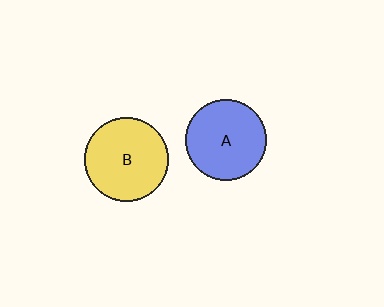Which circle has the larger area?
Circle B (yellow).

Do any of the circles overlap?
No, none of the circles overlap.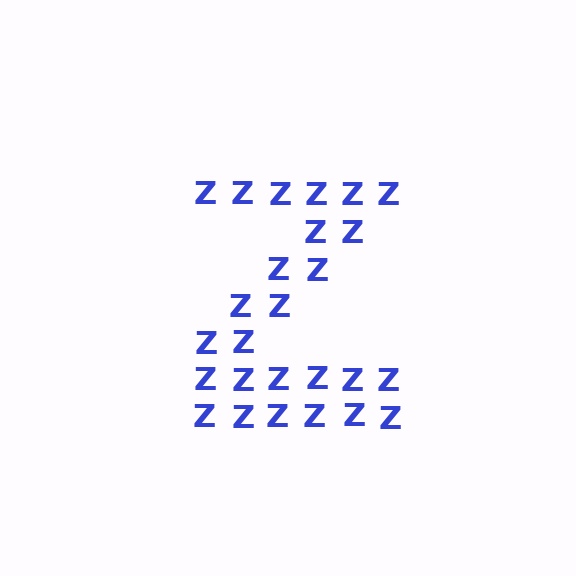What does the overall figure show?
The overall figure shows the letter Z.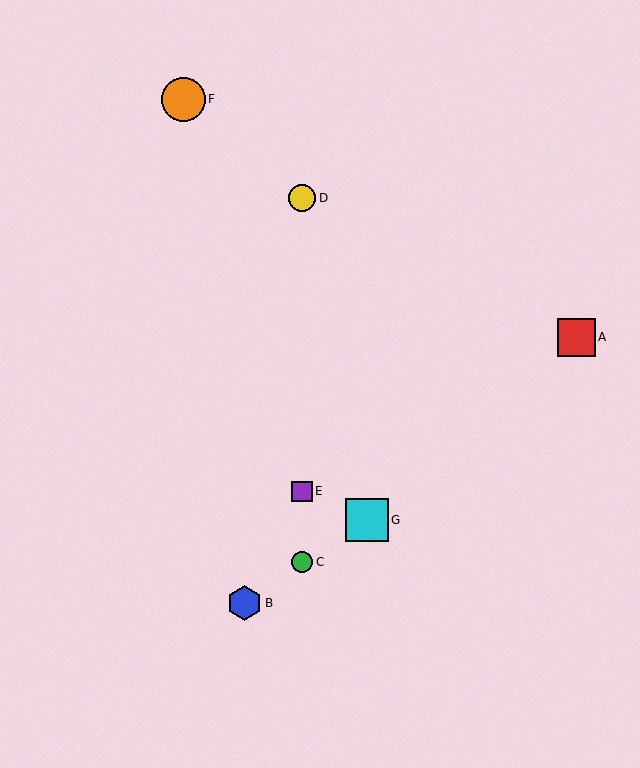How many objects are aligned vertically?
3 objects (C, D, E) are aligned vertically.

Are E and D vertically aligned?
Yes, both are at x≈302.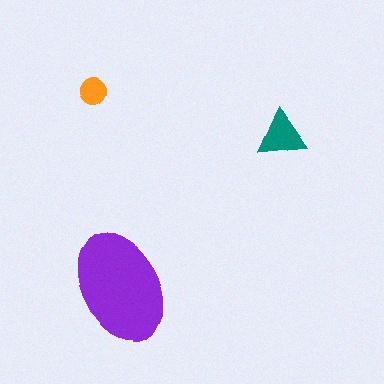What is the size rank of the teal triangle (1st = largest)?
2nd.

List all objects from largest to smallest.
The purple ellipse, the teal triangle, the orange circle.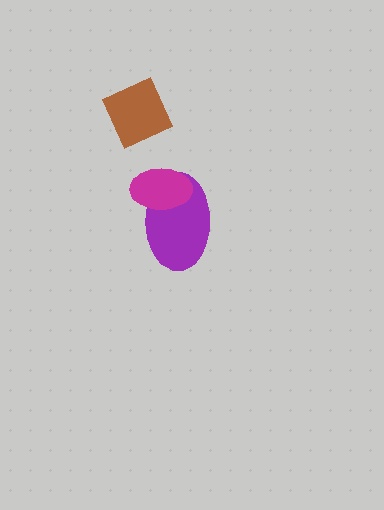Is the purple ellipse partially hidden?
Yes, it is partially covered by another shape.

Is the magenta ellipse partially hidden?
No, no other shape covers it.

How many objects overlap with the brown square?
0 objects overlap with the brown square.